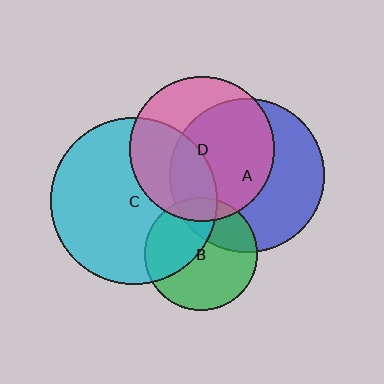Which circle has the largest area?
Circle C (cyan).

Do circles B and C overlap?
Yes.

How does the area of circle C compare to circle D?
Approximately 1.3 times.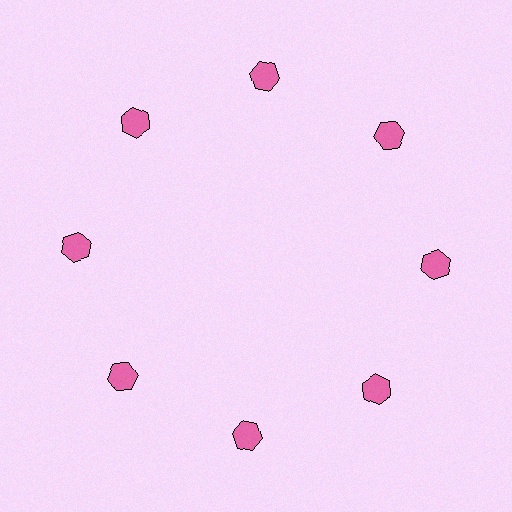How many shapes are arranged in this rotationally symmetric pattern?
There are 8 shapes, arranged in 8 groups of 1.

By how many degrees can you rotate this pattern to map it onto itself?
The pattern maps onto itself every 45 degrees of rotation.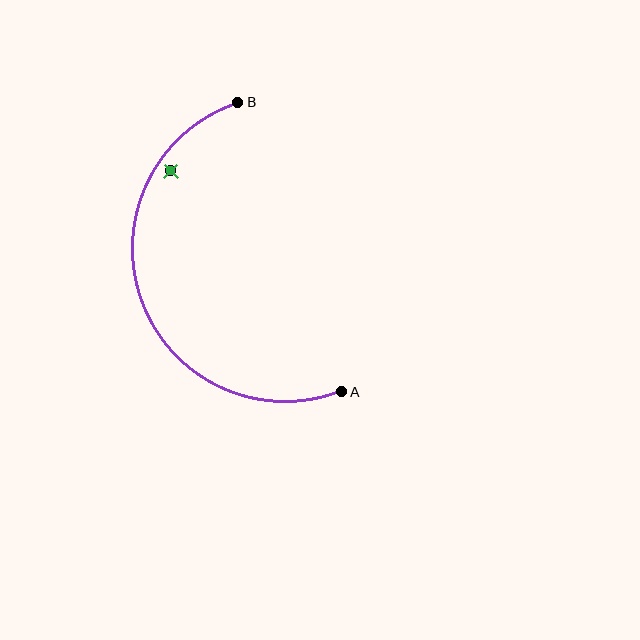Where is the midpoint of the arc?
The arc midpoint is the point on the curve farthest from the straight line joining A and B. It sits to the left of that line.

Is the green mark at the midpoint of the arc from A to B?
No — the green mark does not lie on the arc at all. It sits slightly inside the curve.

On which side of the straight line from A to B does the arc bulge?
The arc bulges to the left of the straight line connecting A and B.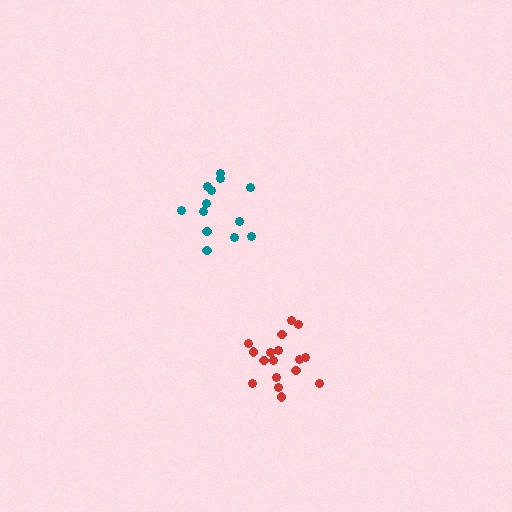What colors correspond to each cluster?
The clusters are colored: teal, red.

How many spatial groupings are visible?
There are 2 spatial groupings.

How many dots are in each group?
Group 1: 13 dots, Group 2: 17 dots (30 total).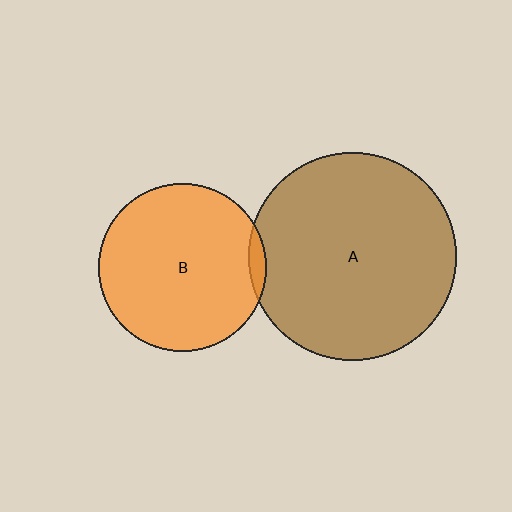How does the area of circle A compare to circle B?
Approximately 1.5 times.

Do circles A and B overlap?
Yes.